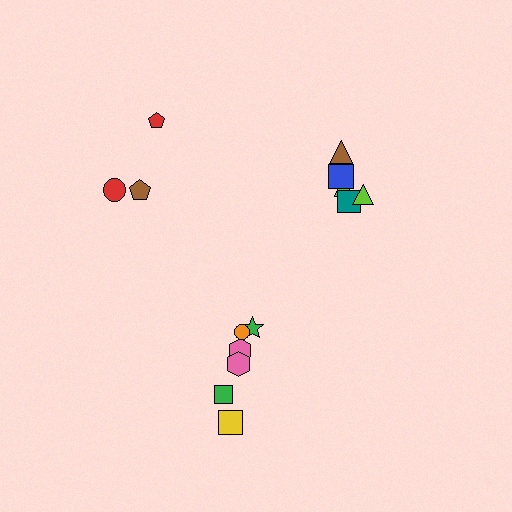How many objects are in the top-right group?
There are 5 objects.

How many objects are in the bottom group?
There are 6 objects.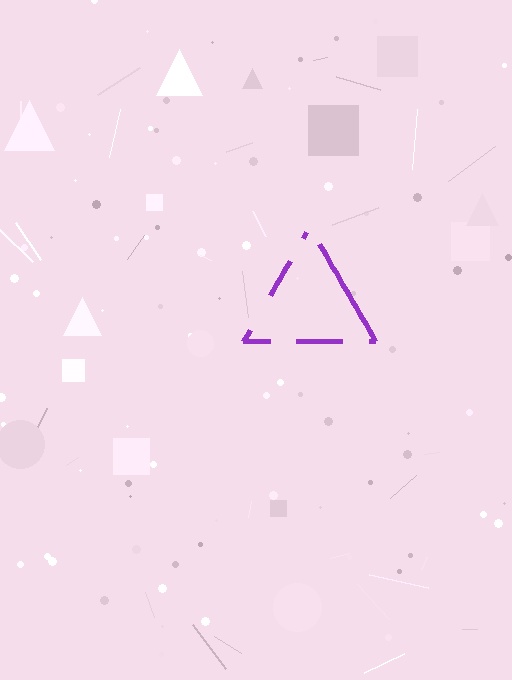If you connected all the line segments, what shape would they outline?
They would outline a triangle.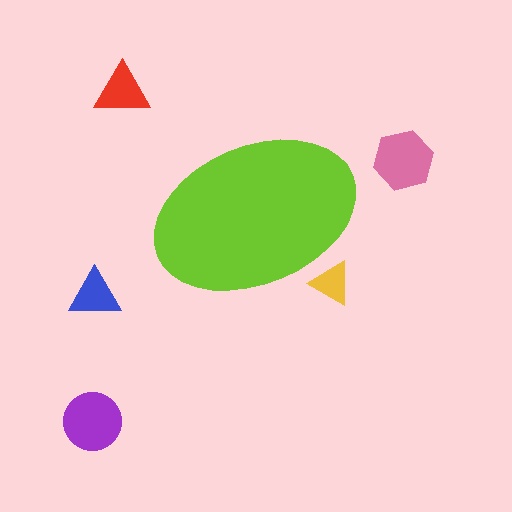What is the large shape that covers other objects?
A lime ellipse.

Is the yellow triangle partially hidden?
Yes, the yellow triangle is partially hidden behind the lime ellipse.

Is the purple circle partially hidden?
No, the purple circle is fully visible.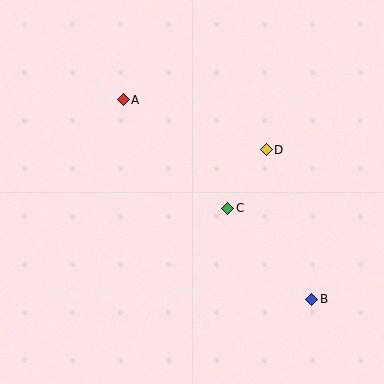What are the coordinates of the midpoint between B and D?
The midpoint between B and D is at (289, 224).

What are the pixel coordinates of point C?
Point C is at (228, 208).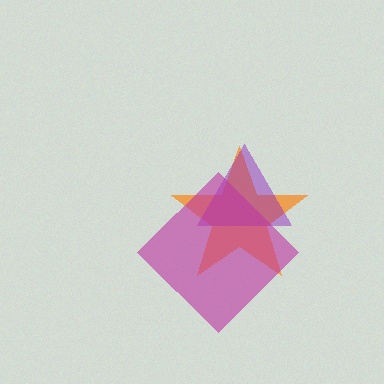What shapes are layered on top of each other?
The layered shapes are: an orange star, a purple triangle, a magenta diamond.